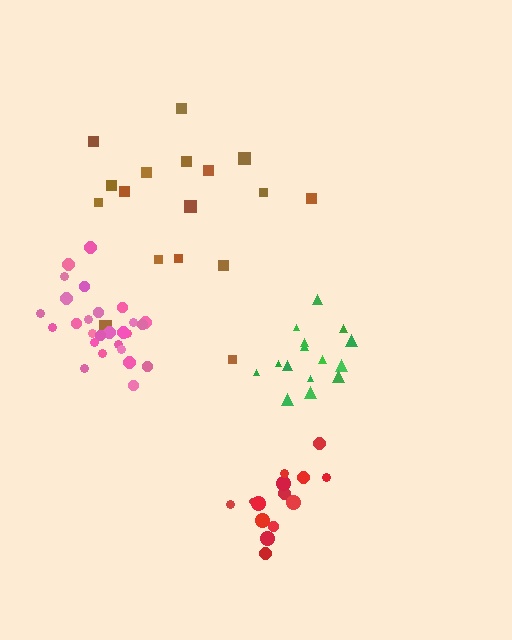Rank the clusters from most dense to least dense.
green, pink, red, brown.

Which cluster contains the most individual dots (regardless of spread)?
Pink (27).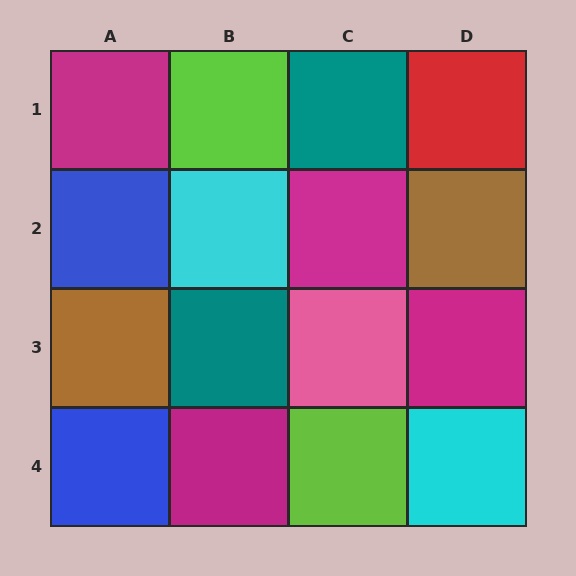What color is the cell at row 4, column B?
Magenta.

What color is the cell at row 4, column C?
Lime.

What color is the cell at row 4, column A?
Blue.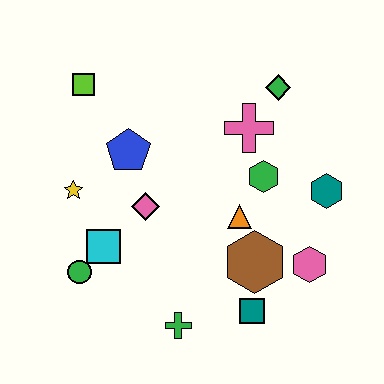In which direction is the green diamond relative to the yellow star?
The green diamond is to the right of the yellow star.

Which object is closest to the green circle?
The cyan square is closest to the green circle.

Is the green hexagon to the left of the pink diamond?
No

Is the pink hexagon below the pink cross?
Yes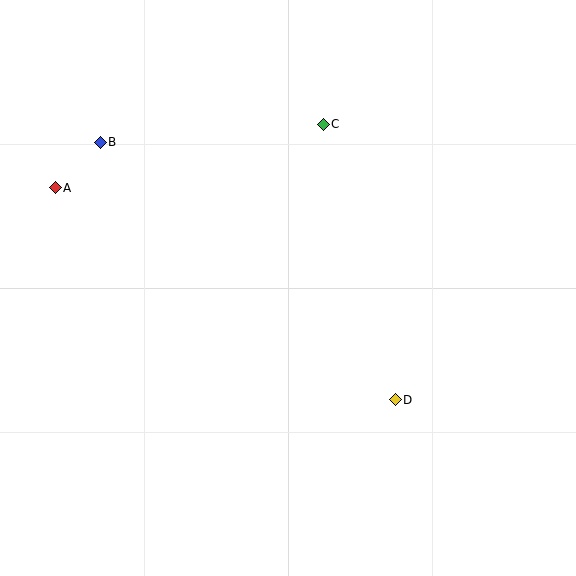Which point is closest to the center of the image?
Point D at (395, 400) is closest to the center.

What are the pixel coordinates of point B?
Point B is at (100, 142).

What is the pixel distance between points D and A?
The distance between D and A is 401 pixels.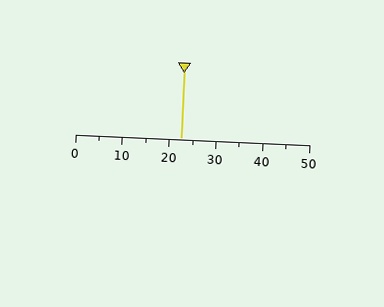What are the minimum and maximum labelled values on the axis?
The axis runs from 0 to 50.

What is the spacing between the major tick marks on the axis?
The major ticks are spaced 10 apart.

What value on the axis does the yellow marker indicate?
The marker indicates approximately 22.5.